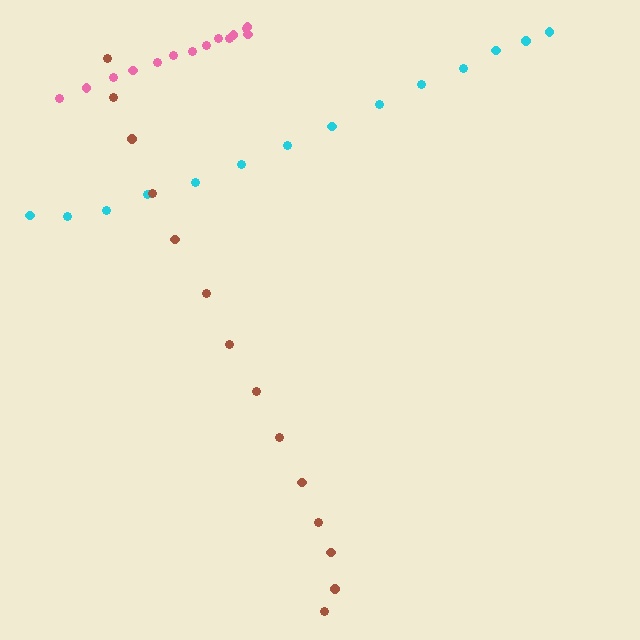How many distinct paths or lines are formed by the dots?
There are 3 distinct paths.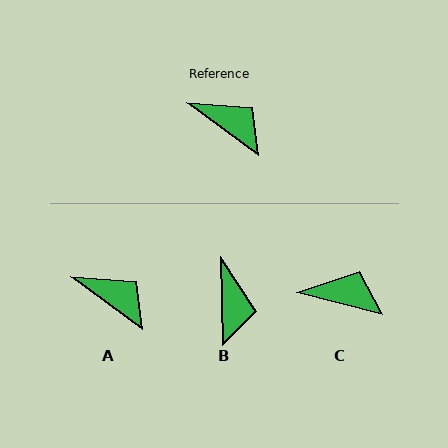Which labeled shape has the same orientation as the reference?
A.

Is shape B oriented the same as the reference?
No, it is off by about 52 degrees.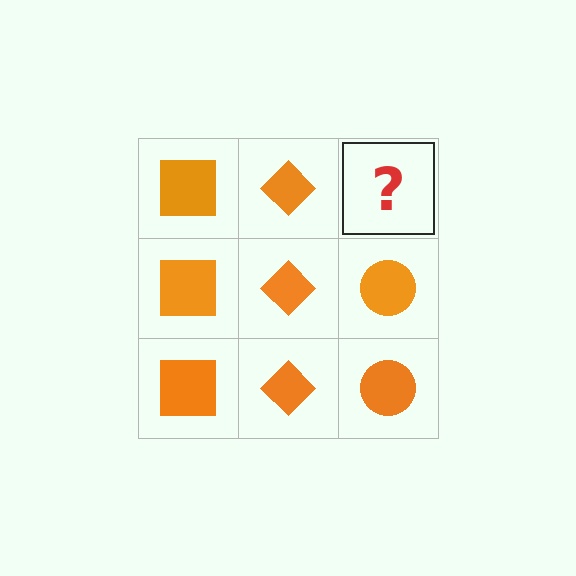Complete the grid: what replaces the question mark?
The question mark should be replaced with an orange circle.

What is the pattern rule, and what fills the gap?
The rule is that each column has a consistent shape. The gap should be filled with an orange circle.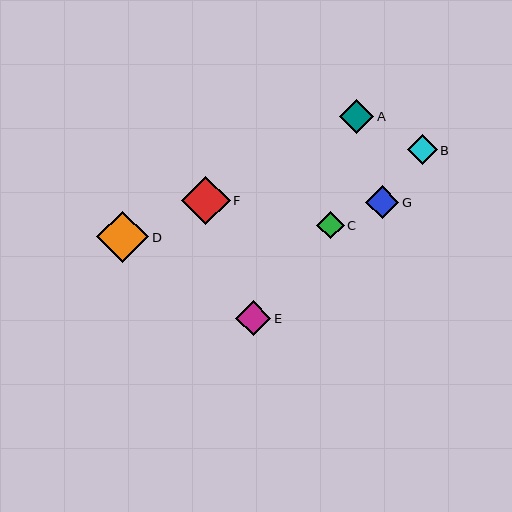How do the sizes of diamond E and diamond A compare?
Diamond E and diamond A are approximately the same size.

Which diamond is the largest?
Diamond D is the largest with a size of approximately 52 pixels.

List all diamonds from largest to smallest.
From largest to smallest: D, F, E, A, G, B, C.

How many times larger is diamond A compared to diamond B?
Diamond A is approximately 1.1 times the size of diamond B.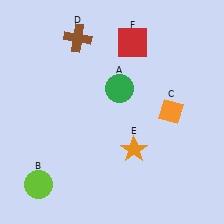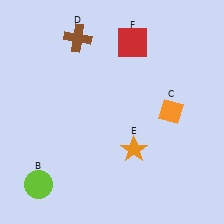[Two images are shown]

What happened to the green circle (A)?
The green circle (A) was removed in Image 2. It was in the top-right area of Image 1.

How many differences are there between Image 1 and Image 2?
There is 1 difference between the two images.